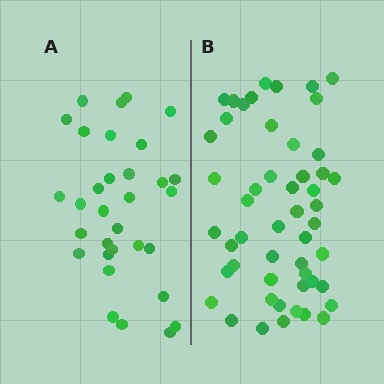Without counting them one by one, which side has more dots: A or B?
Region B (the right region) has more dots.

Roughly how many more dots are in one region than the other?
Region B has approximately 20 more dots than region A.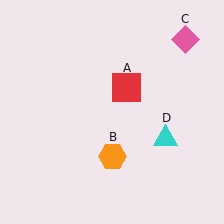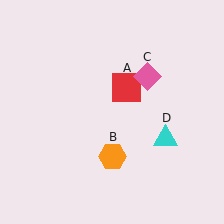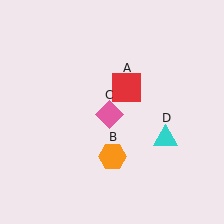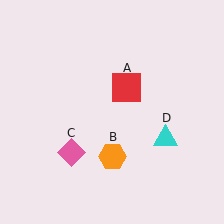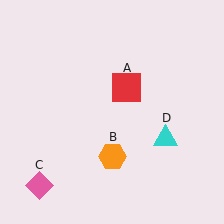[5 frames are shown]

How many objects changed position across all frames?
1 object changed position: pink diamond (object C).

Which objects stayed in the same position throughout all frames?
Red square (object A) and orange hexagon (object B) and cyan triangle (object D) remained stationary.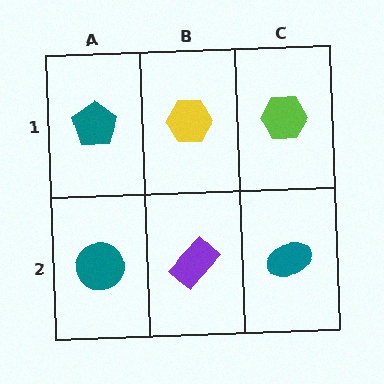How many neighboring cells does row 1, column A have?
2.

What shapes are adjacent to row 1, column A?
A teal circle (row 2, column A), a yellow hexagon (row 1, column B).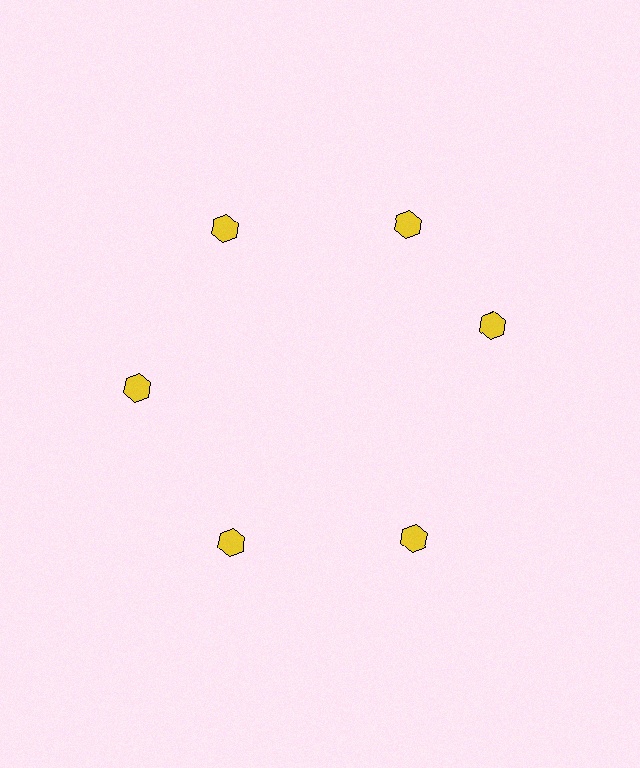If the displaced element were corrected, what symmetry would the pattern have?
It would have 6-fold rotational symmetry — the pattern would map onto itself every 60 degrees.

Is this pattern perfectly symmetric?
No. The 6 yellow hexagons are arranged in a ring, but one element near the 3 o'clock position is rotated out of alignment along the ring, breaking the 6-fold rotational symmetry.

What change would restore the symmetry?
The symmetry would be restored by rotating it back into even spacing with its neighbors so that all 6 hexagons sit at equal angles and equal distance from the center.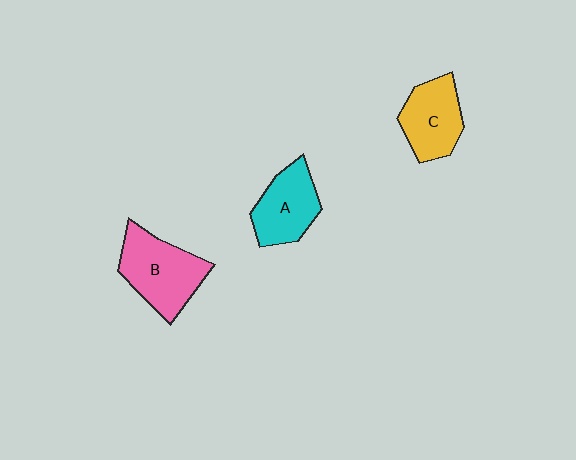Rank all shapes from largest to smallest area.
From largest to smallest: B (pink), A (cyan), C (yellow).